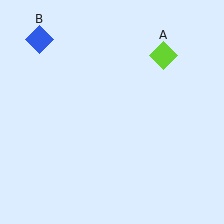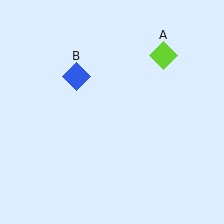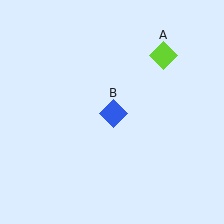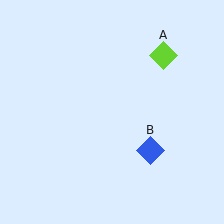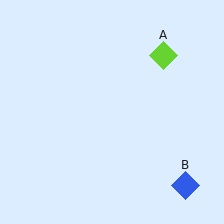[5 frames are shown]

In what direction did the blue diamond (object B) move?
The blue diamond (object B) moved down and to the right.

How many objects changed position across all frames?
1 object changed position: blue diamond (object B).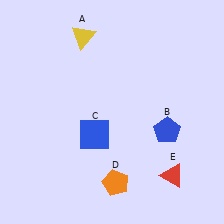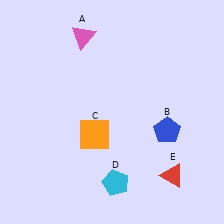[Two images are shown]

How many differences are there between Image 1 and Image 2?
There are 3 differences between the two images.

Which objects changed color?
A changed from yellow to pink. C changed from blue to orange. D changed from orange to cyan.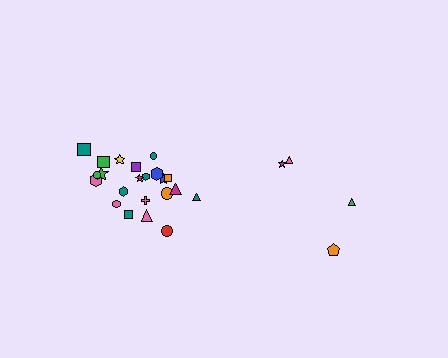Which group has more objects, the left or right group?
The left group.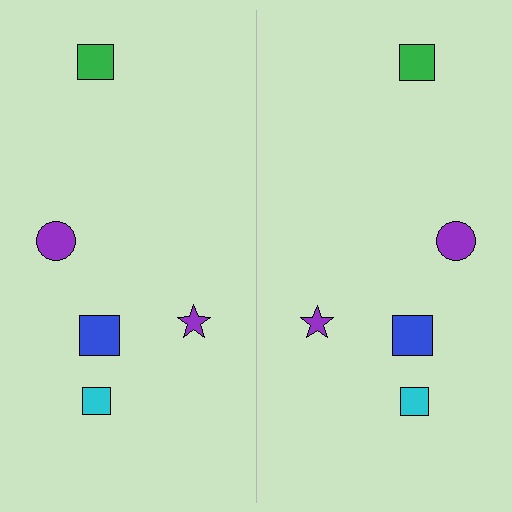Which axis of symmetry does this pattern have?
The pattern has a vertical axis of symmetry running through the center of the image.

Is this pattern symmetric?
Yes, this pattern has bilateral (reflection) symmetry.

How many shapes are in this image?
There are 10 shapes in this image.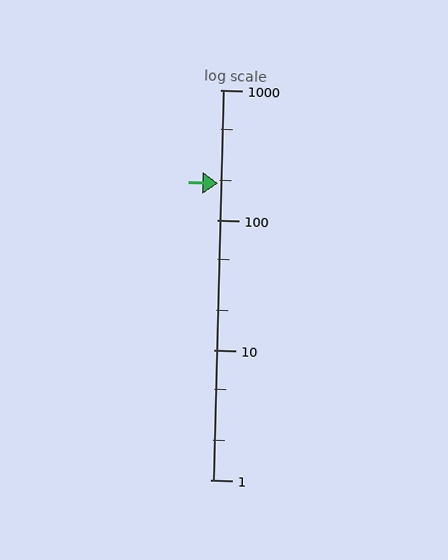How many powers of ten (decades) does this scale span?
The scale spans 3 decades, from 1 to 1000.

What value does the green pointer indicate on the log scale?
The pointer indicates approximately 190.